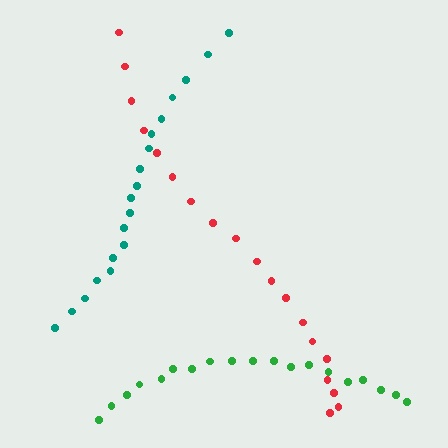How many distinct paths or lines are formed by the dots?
There are 3 distinct paths.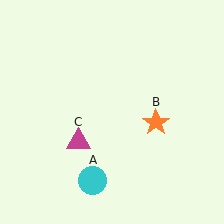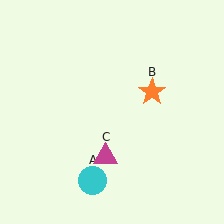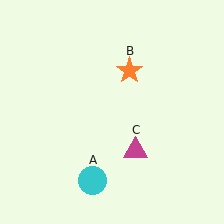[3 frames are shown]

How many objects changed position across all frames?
2 objects changed position: orange star (object B), magenta triangle (object C).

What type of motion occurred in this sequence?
The orange star (object B), magenta triangle (object C) rotated counterclockwise around the center of the scene.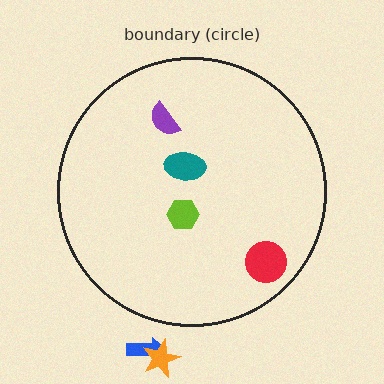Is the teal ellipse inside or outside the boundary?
Inside.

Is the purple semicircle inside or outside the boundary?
Inside.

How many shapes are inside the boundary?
4 inside, 2 outside.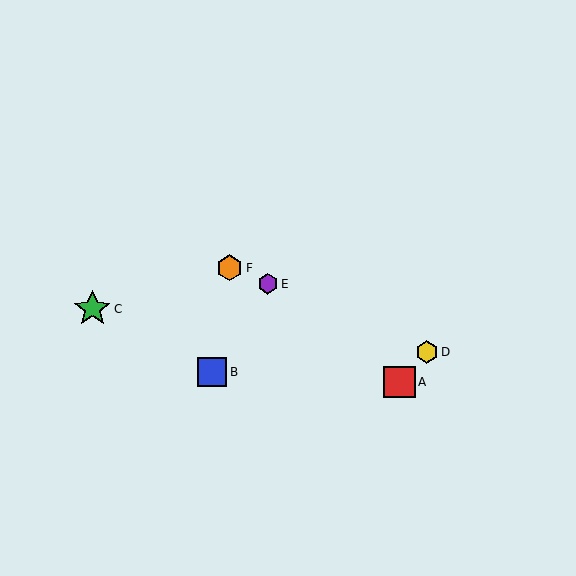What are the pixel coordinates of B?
Object B is at (212, 372).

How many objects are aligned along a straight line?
3 objects (D, E, F) are aligned along a straight line.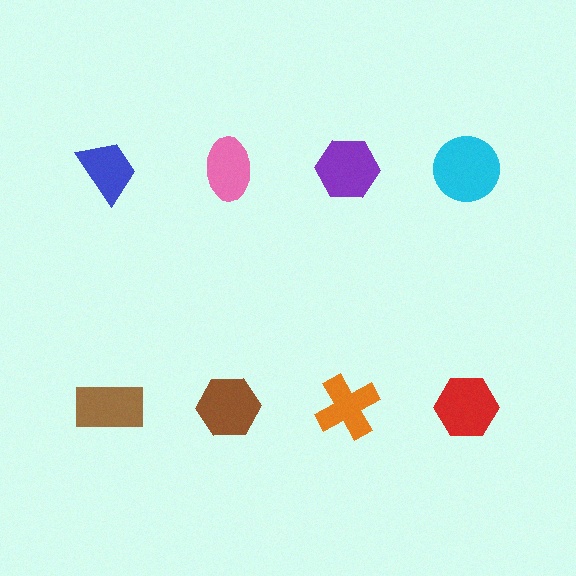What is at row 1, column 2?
A pink ellipse.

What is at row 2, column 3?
An orange cross.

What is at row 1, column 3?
A purple hexagon.